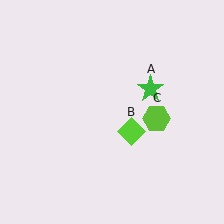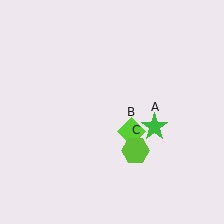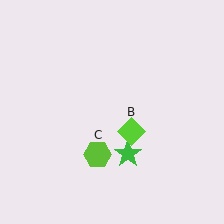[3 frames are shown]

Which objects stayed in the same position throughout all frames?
Lime diamond (object B) remained stationary.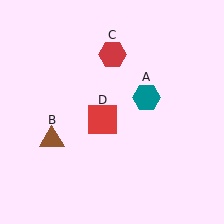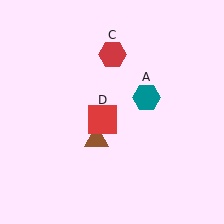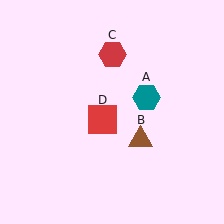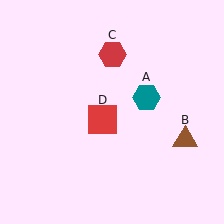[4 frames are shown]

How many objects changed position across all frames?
1 object changed position: brown triangle (object B).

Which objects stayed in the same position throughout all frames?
Teal hexagon (object A) and red hexagon (object C) and red square (object D) remained stationary.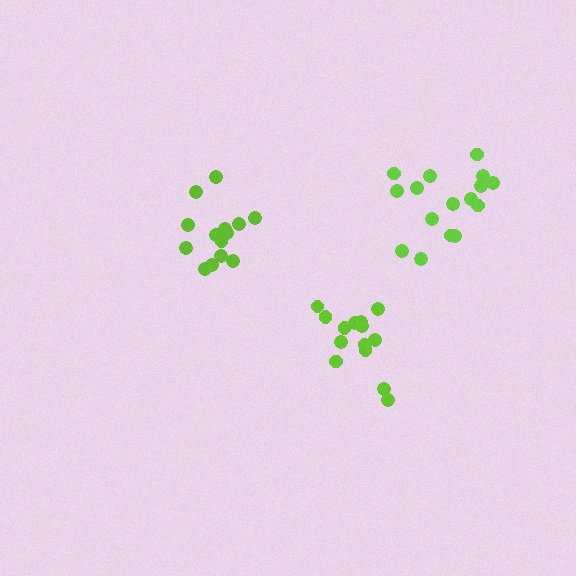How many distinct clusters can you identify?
There are 3 distinct clusters.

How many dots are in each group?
Group 1: 14 dots, Group 2: 14 dots, Group 3: 16 dots (44 total).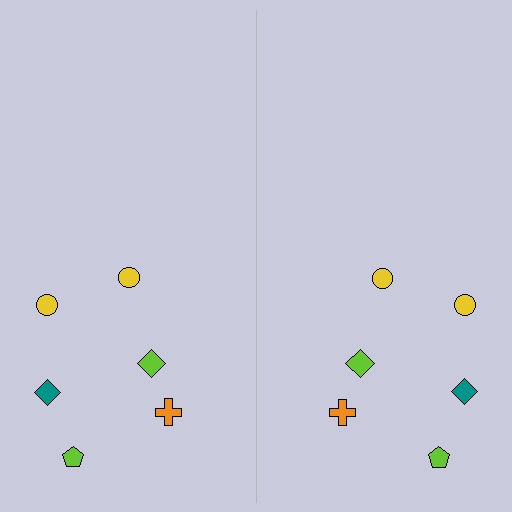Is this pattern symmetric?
Yes, this pattern has bilateral (reflection) symmetry.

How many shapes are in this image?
There are 12 shapes in this image.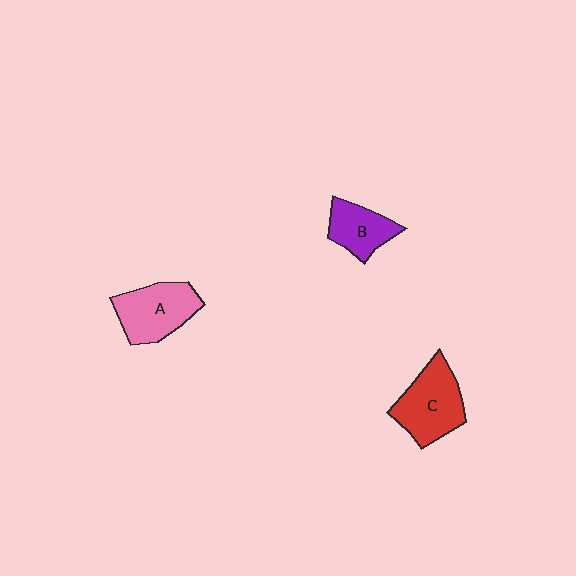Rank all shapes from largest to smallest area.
From largest to smallest: C (red), A (pink), B (purple).